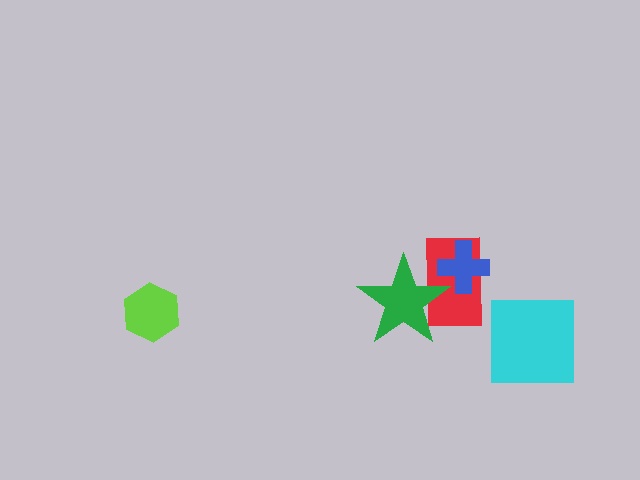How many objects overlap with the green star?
1 object overlaps with the green star.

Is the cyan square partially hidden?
No, no other shape covers it.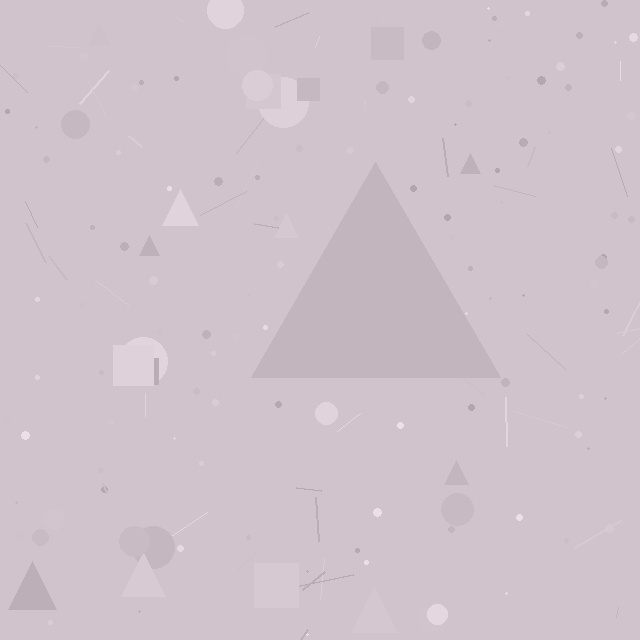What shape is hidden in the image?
A triangle is hidden in the image.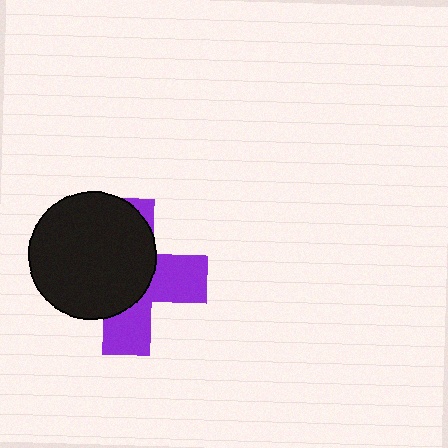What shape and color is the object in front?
The object in front is a black circle.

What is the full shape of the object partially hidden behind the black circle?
The partially hidden object is a purple cross.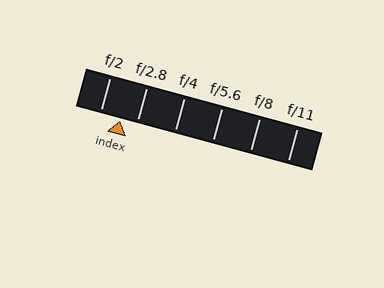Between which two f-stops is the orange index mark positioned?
The index mark is between f/2 and f/2.8.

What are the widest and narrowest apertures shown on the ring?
The widest aperture shown is f/2 and the narrowest is f/11.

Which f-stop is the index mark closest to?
The index mark is closest to f/2.8.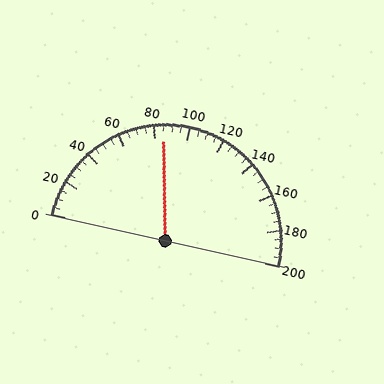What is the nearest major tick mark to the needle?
The nearest major tick mark is 80.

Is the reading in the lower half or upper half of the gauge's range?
The reading is in the lower half of the range (0 to 200).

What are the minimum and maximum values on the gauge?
The gauge ranges from 0 to 200.